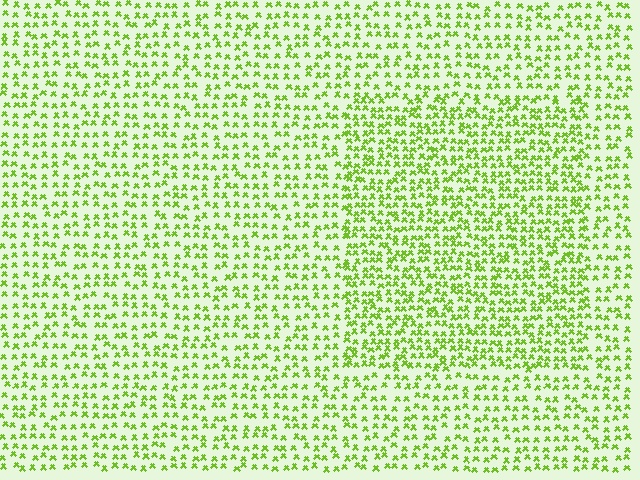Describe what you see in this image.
The image contains small lime elements arranged at two different densities. A rectangle-shaped region is visible where the elements are more densely packed than the surrounding area.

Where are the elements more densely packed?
The elements are more densely packed inside the rectangle boundary.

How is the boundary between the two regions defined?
The boundary is defined by a change in element density (approximately 1.6x ratio). All elements are the same color, size, and shape.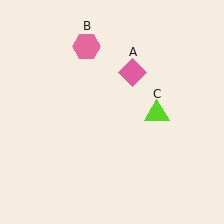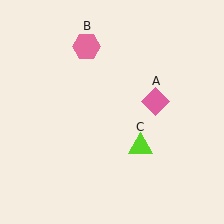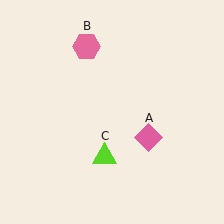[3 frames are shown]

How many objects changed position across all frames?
2 objects changed position: pink diamond (object A), lime triangle (object C).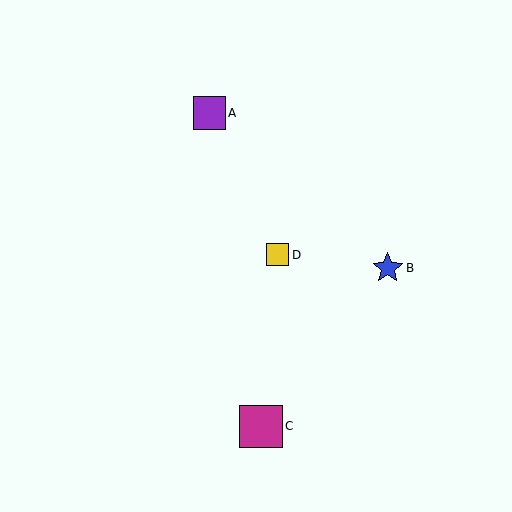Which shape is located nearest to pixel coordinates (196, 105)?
The purple square (labeled A) at (209, 113) is nearest to that location.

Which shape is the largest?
The magenta square (labeled C) is the largest.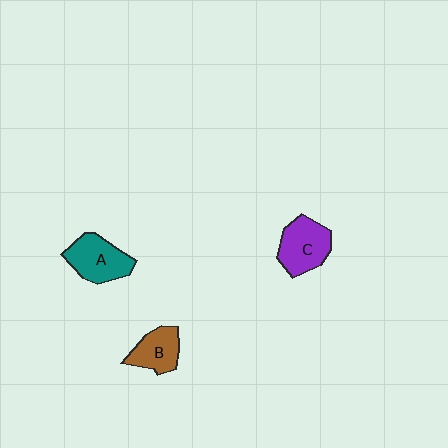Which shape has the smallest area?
Shape B (brown).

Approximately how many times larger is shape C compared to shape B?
Approximately 1.3 times.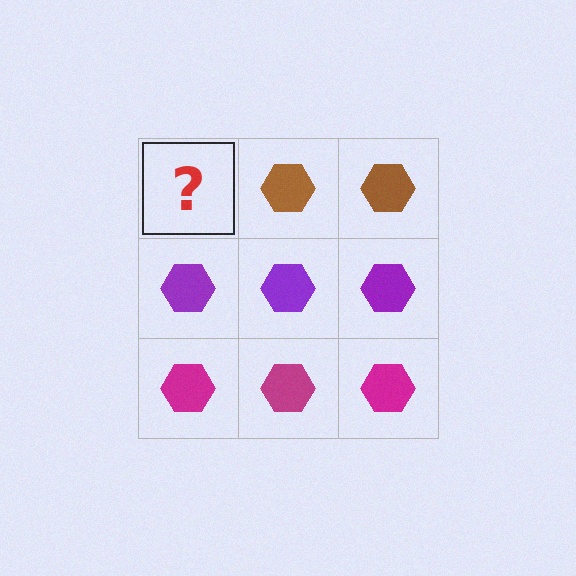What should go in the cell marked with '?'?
The missing cell should contain a brown hexagon.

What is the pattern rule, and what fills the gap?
The rule is that each row has a consistent color. The gap should be filled with a brown hexagon.